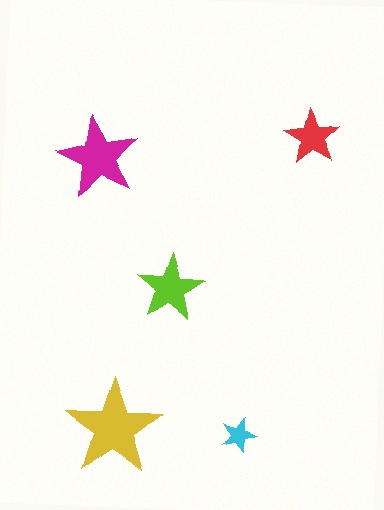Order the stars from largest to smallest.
the yellow one, the magenta one, the lime one, the red one, the cyan one.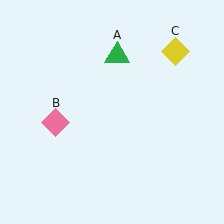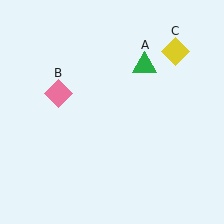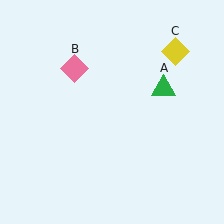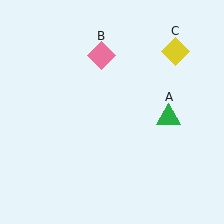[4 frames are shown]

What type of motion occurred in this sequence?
The green triangle (object A), pink diamond (object B) rotated clockwise around the center of the scene.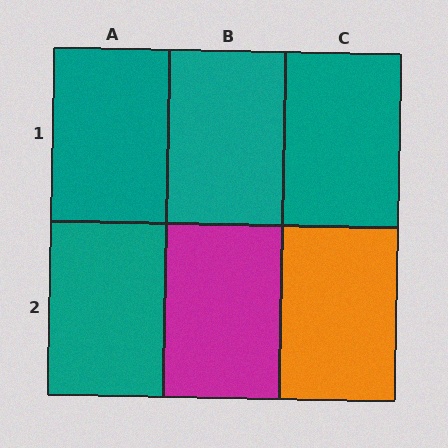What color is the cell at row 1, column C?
Teal.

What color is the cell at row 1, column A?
Teal.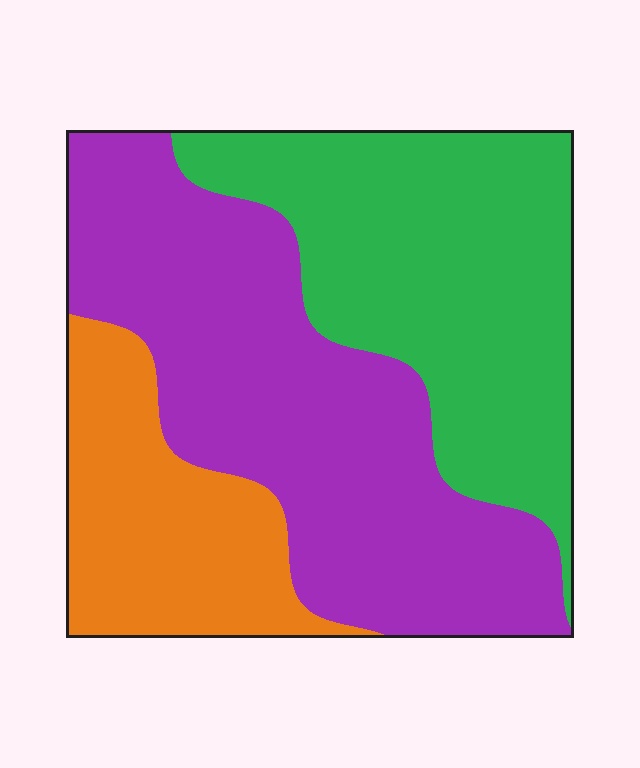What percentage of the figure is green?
Green takes up about three eighths (3/8) of the figure.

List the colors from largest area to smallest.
From largest to smallest: purple, green, orange.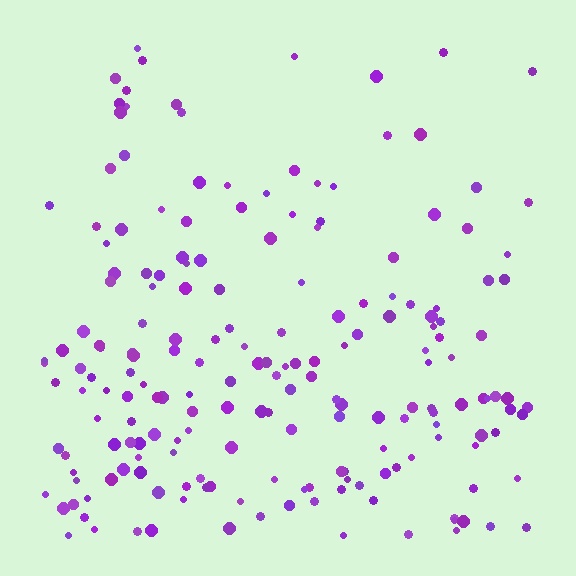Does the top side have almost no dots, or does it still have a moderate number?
Still a moderate number, just noticeably fewer than the bottom.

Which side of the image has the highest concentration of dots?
The bottom.